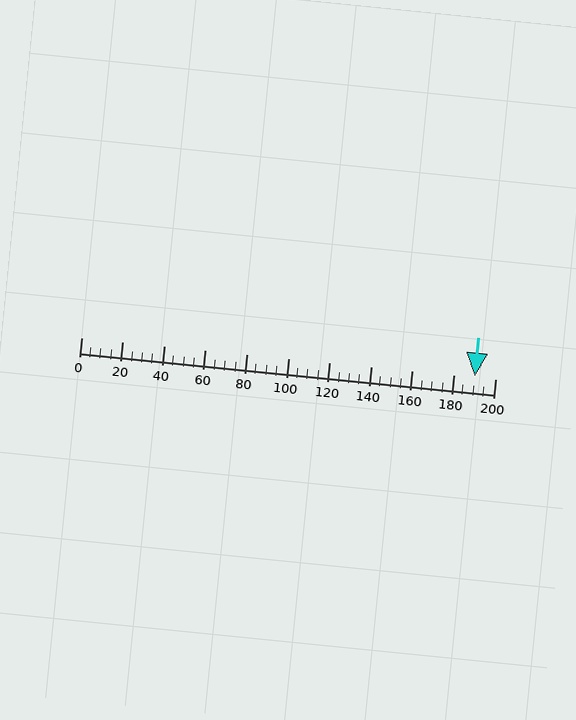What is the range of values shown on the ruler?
The ruler shows values from 0 to 200.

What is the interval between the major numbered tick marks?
The major tick marks are spaced 20 units apart.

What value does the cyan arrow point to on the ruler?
The cyan arrow points to approximately 190.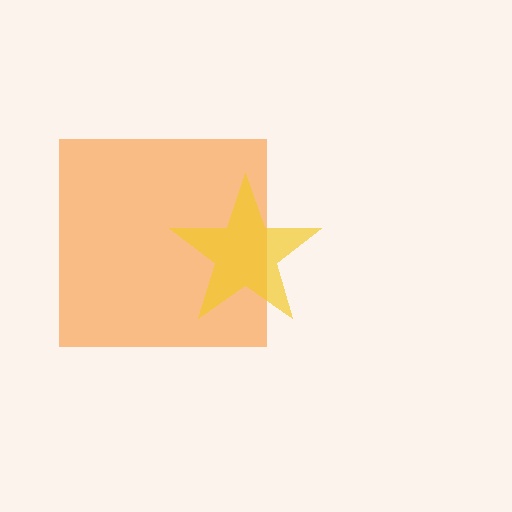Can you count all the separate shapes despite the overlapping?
Yes, there are 2 separate shapes.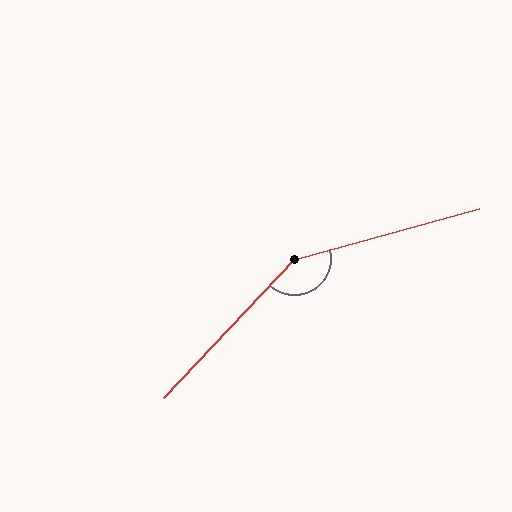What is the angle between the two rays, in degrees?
Approximately 148 degrees.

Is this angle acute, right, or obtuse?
It is obtuse.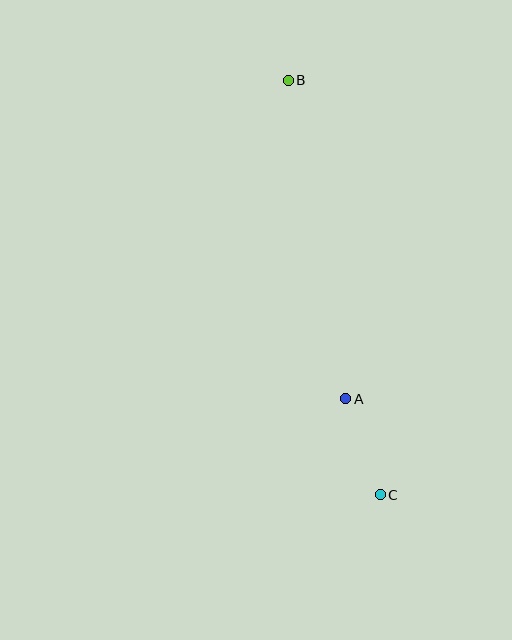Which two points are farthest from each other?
Points B and C are farthest from each other.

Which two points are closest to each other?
Points A and C are closest to each other.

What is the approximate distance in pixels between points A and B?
The distance between A and B is approximately 324 pixels.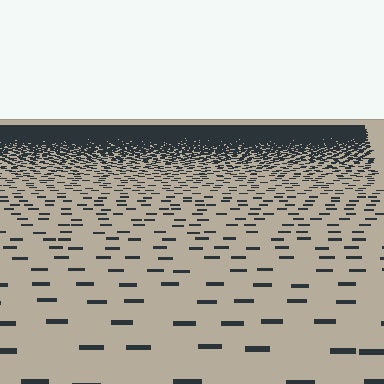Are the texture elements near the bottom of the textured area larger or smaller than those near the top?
Larger. Near the bottom, elements are closer to the viewer and appear at a bigger on-screen size.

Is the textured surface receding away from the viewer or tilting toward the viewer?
The surface is receding away from the viewer. Texture elements get smaller and denser toward the top.